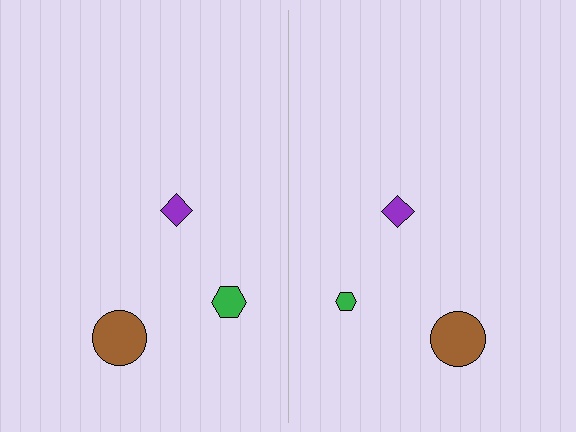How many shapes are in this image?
There are 6 shapes in this image.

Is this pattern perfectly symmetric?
No, the pattern is not perfectly symmetric. The green hexagon on the right side has a different size than its mirror counterpart.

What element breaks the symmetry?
The green hexagon on the right side has a different size than its mirror counterpart.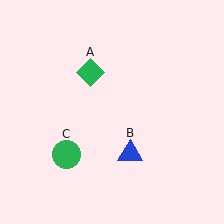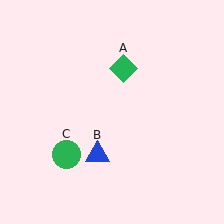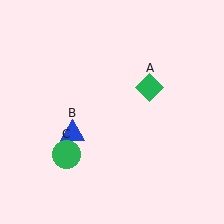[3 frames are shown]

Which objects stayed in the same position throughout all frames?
Green circle (object C) remained stationary.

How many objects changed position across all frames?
2 objects changed position: green diamond (object A), blue triangle (object B).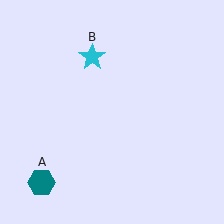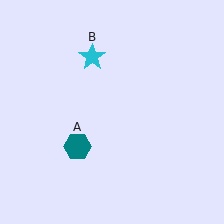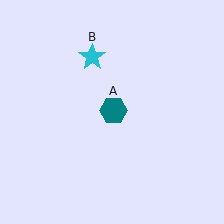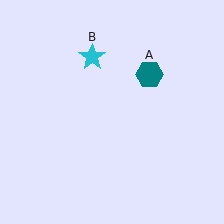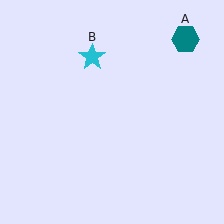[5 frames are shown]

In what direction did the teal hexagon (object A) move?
The teal hexagon (object A) moved up and to the right.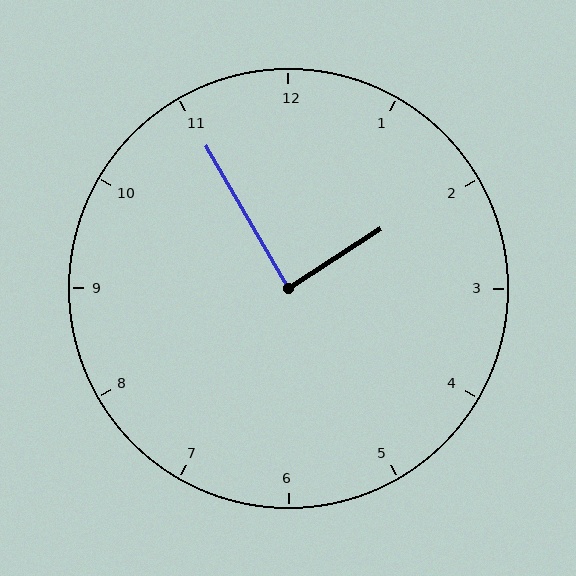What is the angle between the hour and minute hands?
Approximately 88 degrees.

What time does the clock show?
1:55.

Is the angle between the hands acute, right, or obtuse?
It is right.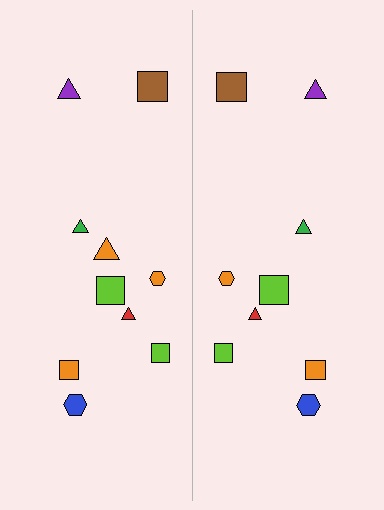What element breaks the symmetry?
A orange triangle is missing from the right side.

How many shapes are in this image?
There are 19 shapes in this image.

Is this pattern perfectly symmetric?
No, the pattern is not perfectly symmetric. A orange triangle is missing from the right side.